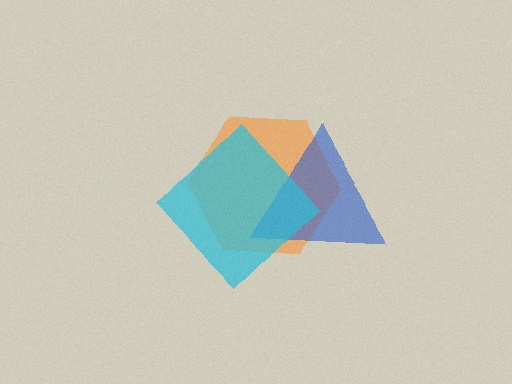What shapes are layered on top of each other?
The layered shapes are: an orange hexagon, a blue triangle, a cyan diamond.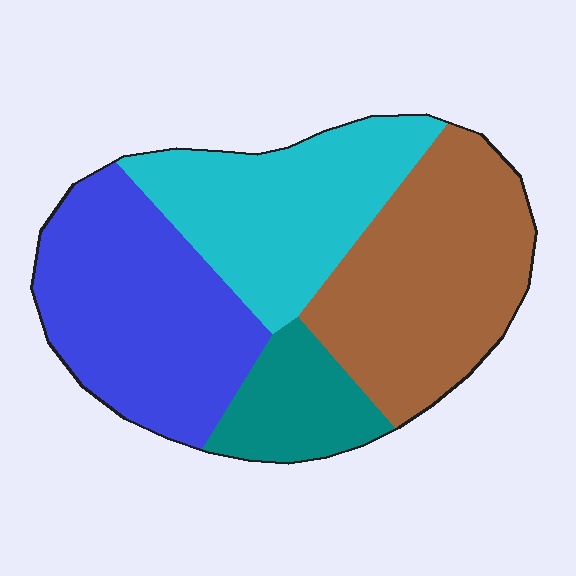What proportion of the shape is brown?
Brown covers 32% of the shape.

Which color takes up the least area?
Teal, at roughly 10%.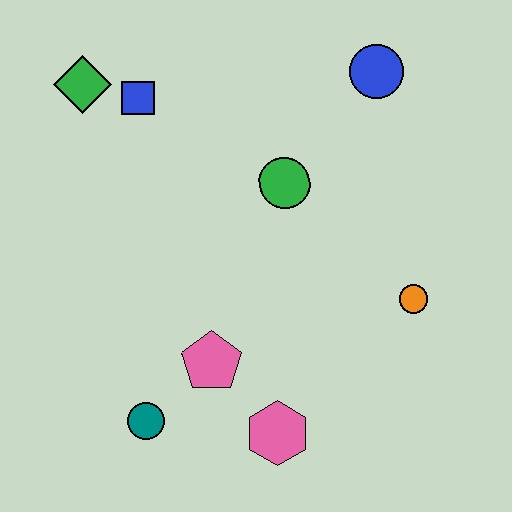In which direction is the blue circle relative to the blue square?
The blue circle is to the right of the blue square.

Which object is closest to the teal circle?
The pink pentagon is closest to the teal circle.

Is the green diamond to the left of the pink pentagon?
Yes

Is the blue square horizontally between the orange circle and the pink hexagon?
No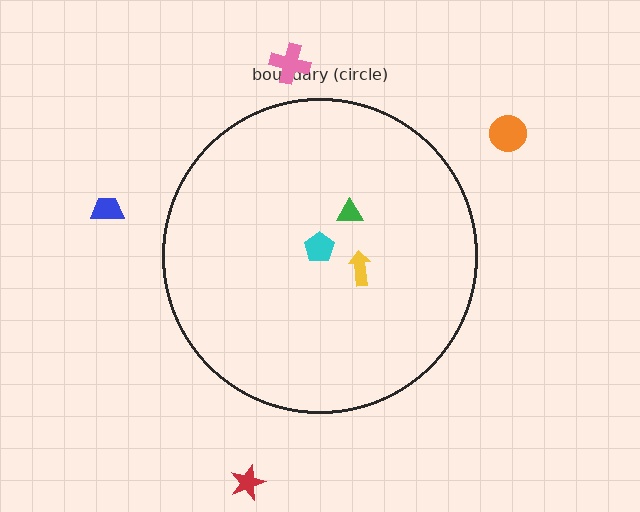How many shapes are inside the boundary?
3 inside, 4 outside.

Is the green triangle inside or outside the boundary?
Inside.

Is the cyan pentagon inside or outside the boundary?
Inside.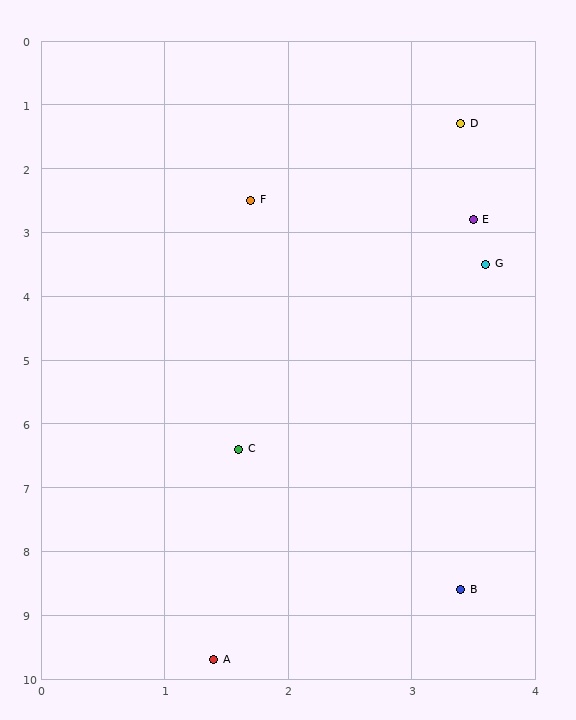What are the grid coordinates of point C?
Point C is at approximately (1.6, 6.4).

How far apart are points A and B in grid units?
Points A and B are about 2.3 grid units apart.